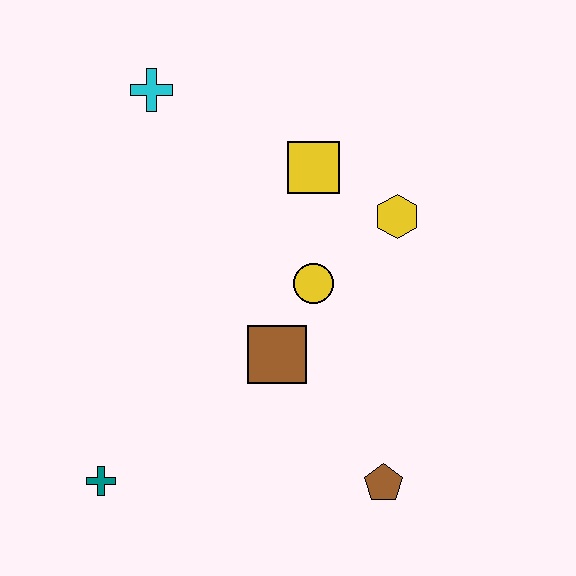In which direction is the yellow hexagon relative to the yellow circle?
The yellow hexagon is to the right of the yellow circle.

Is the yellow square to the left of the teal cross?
No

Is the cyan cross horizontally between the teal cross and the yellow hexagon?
Yes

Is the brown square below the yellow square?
Yes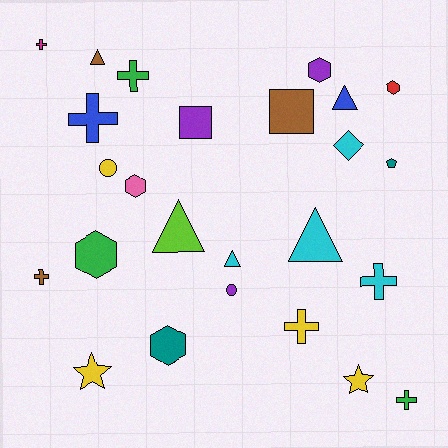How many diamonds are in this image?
There is 1 diamond.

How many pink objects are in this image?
There is 1 pink object.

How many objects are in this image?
There are 25 objects.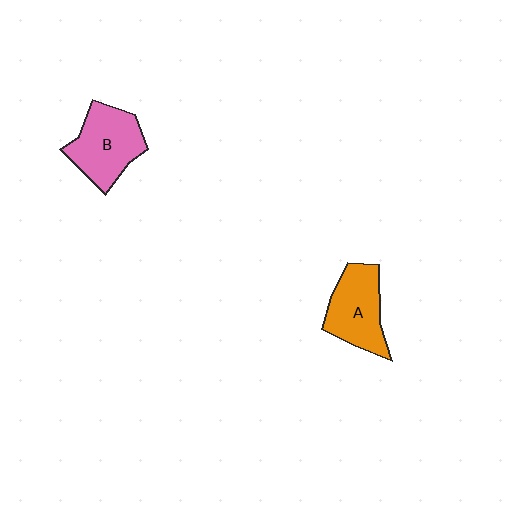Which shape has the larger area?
Shape B (pink).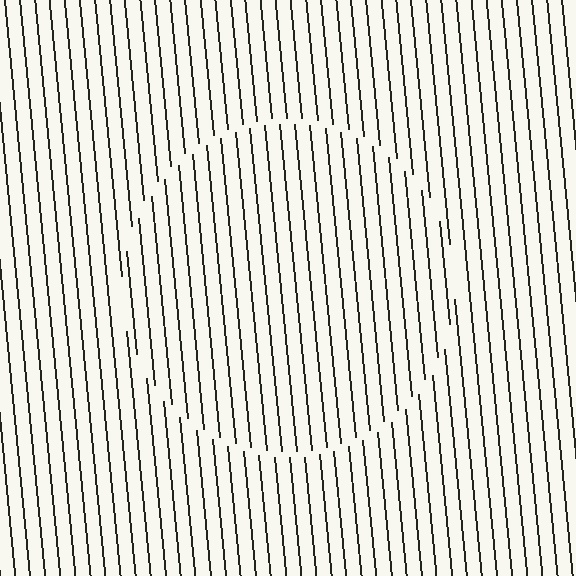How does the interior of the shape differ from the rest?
The interior of the shape contains the same grating, shifted by half a period — the contour is defined by the phase discontinuity where line-ends from the inner and outer gratings abut.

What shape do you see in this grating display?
An illusory circle. The interior of the shape contains the same grating, shifted by half a period — the contour is defined by the phase discontinuity where line-ends from the inner and outer gratings abut.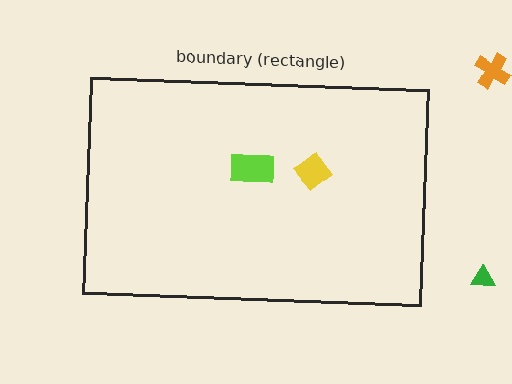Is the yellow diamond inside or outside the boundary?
Inside.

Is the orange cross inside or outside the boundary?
Outside.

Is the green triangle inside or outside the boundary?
Outside.